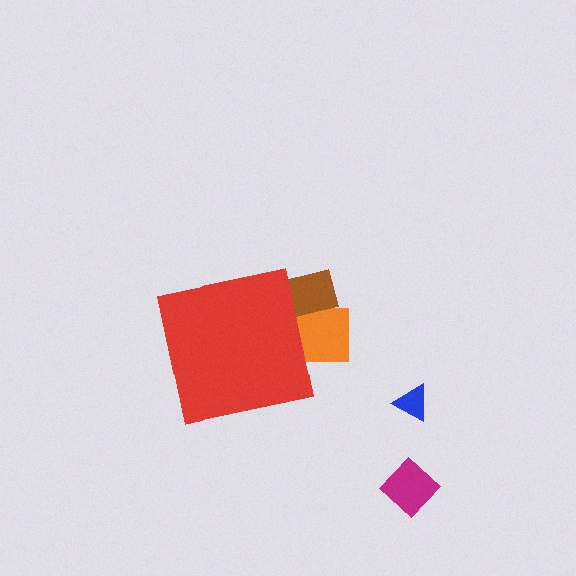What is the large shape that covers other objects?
A red square.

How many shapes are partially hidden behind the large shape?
2 shapes are partially hidden.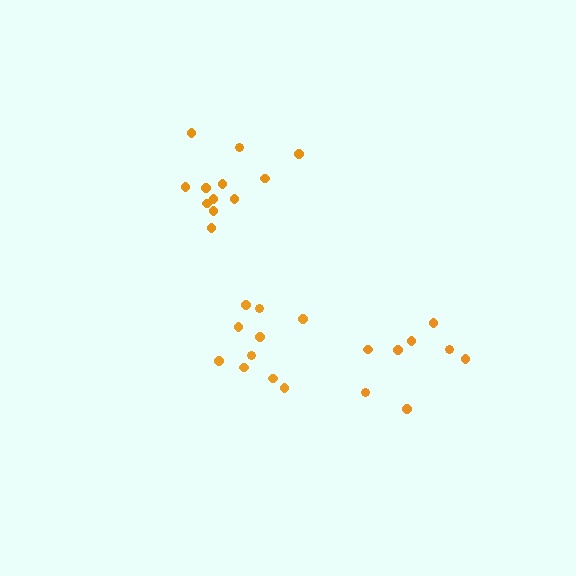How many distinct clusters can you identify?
There are 3 distinct clusters.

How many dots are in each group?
Group 1: 12 dots, Group 2: 8 dots, Group 3: 10 dots (30 total).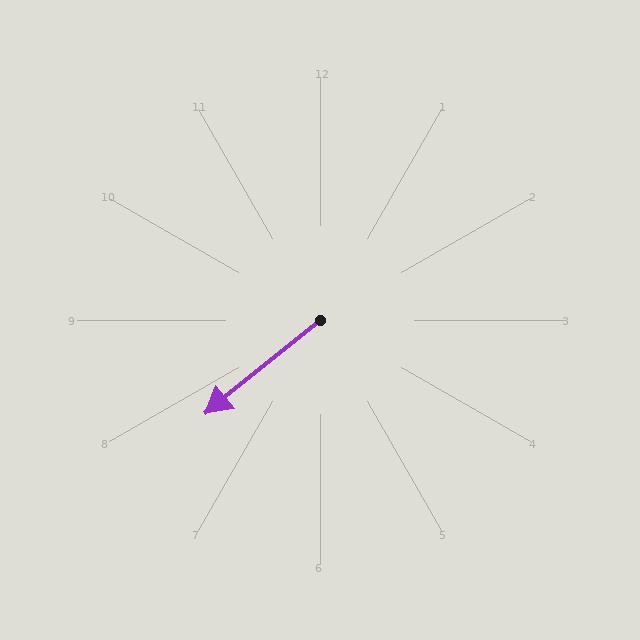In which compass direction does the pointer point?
Southwest.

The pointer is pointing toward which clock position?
Roughly 8 o'clock.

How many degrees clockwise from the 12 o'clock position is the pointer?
Approximately 231 degrees.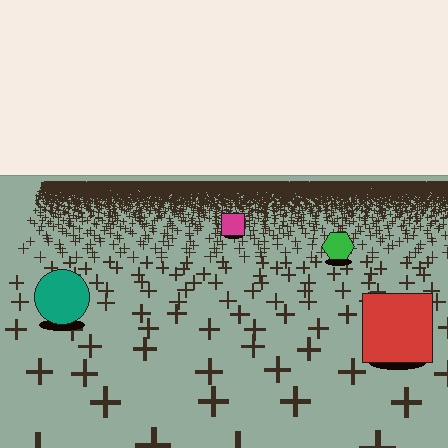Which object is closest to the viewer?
The red square is closest. The texture marks near it are larger and more spread out.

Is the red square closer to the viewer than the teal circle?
Yes. The red square is closer — you can tell from the texture gradient: the ground texture is coarser near it.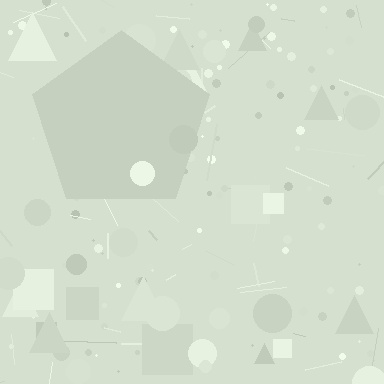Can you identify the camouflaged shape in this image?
The camouflaged shape is a pentagon.